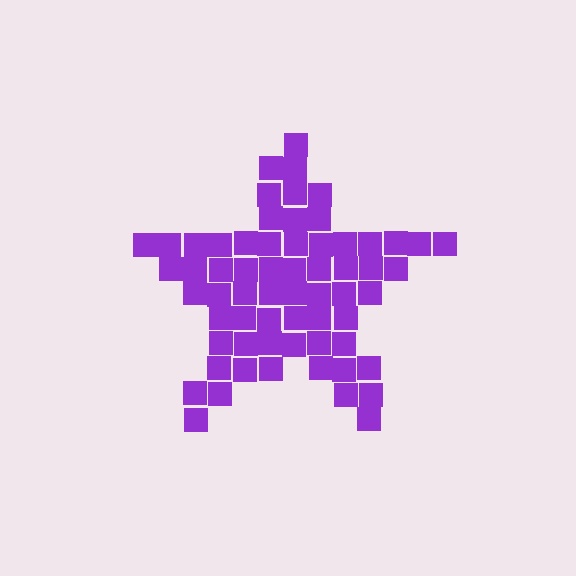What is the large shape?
The large shape is a star.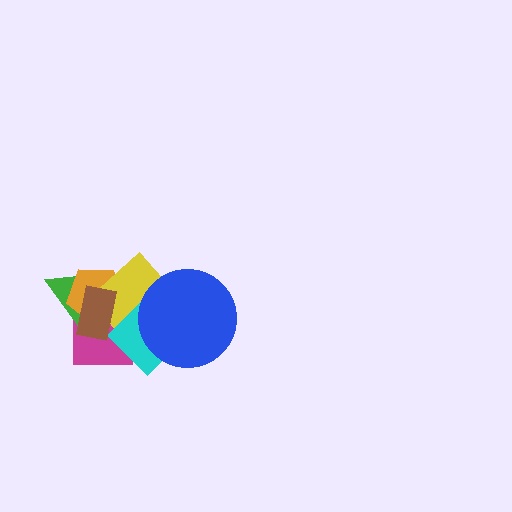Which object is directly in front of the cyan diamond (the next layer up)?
The brown rectangle is directly in front of the cyan diamond.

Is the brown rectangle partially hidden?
No, no other shape covers it.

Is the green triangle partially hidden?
Yes, it is partially covered by another shape.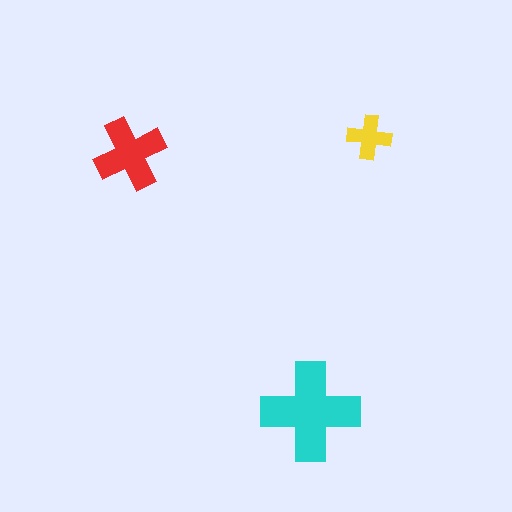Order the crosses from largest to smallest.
the cyan one, the red one, the yellow one.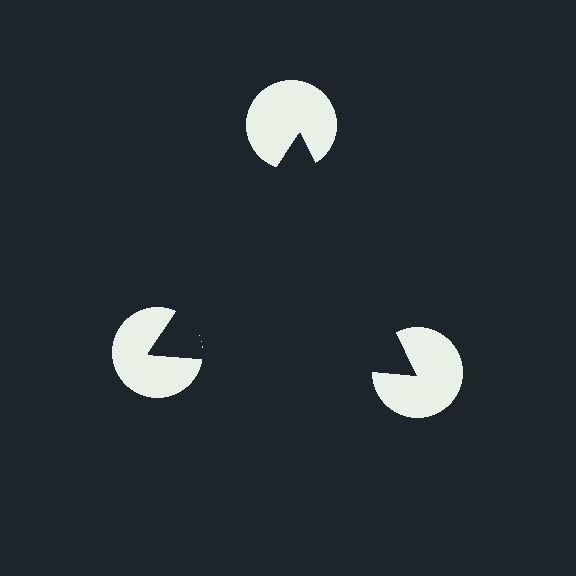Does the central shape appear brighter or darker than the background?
It typically appears slightly darker than the background, even though no actual brightness change is drawn.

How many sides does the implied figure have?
3 sides.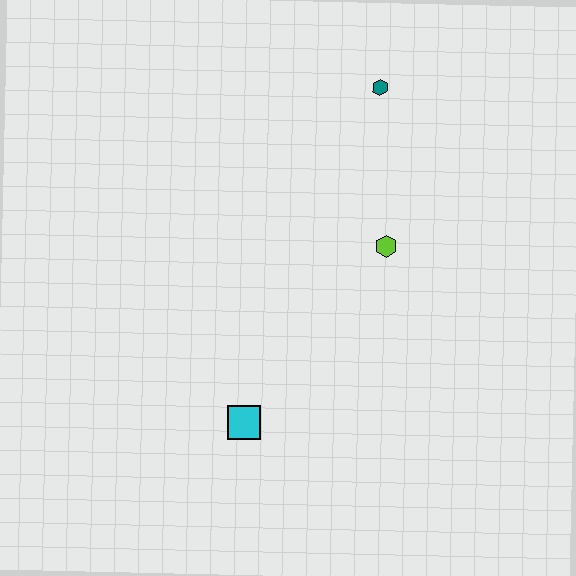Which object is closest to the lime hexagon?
The teal hexagon is closest to the lime hexagon.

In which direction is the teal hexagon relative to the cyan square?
The teal hexagon is above the cyan square.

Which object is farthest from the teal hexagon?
The cyan square is farthest from the teal hexagon.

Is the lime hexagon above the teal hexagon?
No